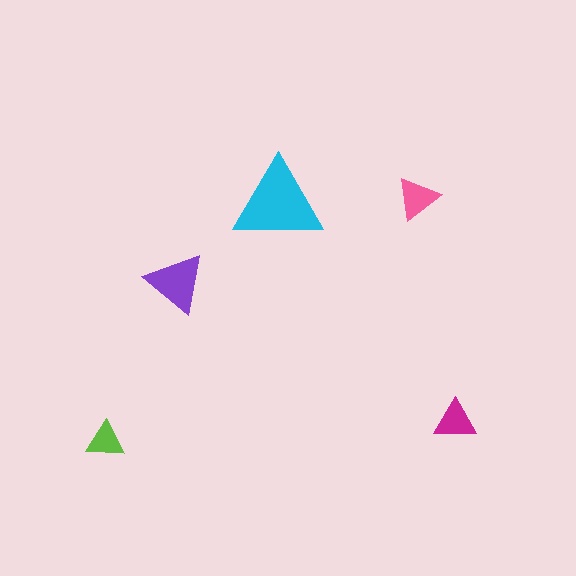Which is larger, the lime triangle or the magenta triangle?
The magenta one.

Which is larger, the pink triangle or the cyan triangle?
The cyan one.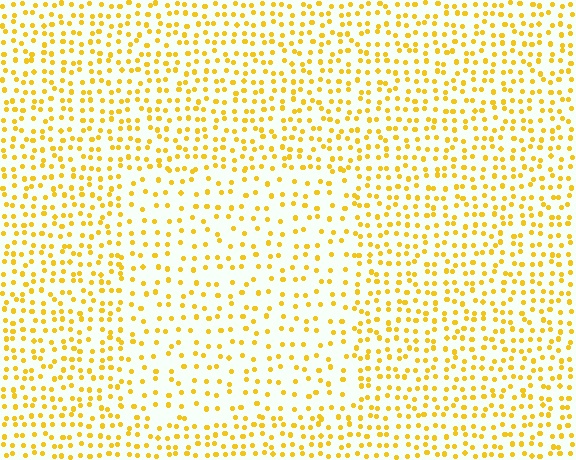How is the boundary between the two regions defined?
The boundary is defined by a change in element density (approximately 1.7x ratio). All elements are the same color, size, and shape.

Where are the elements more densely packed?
The elements are more densely packed outside the rectangle boundary.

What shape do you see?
I see a rectangle.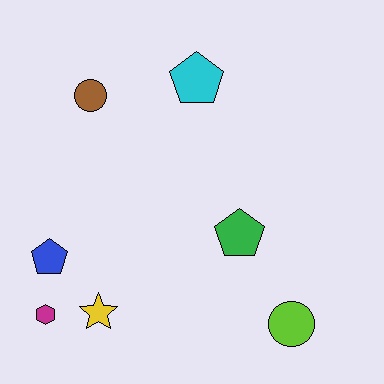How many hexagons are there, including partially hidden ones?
There is 1 hexagon.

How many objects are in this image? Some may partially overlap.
There are 7 objects.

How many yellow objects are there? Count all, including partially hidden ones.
There is 1 yellow object.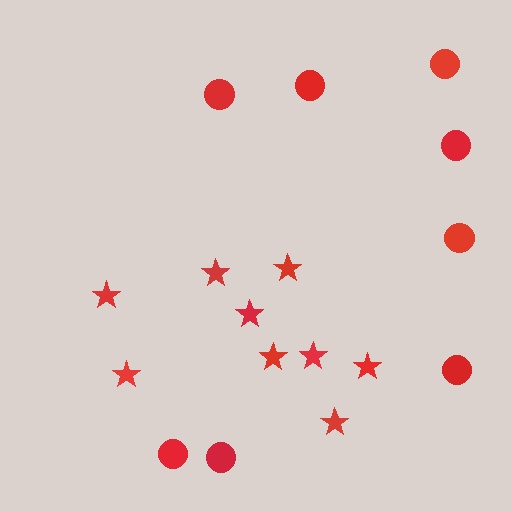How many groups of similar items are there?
There are 2 groups: one group of stars (9) and one group of circles (8).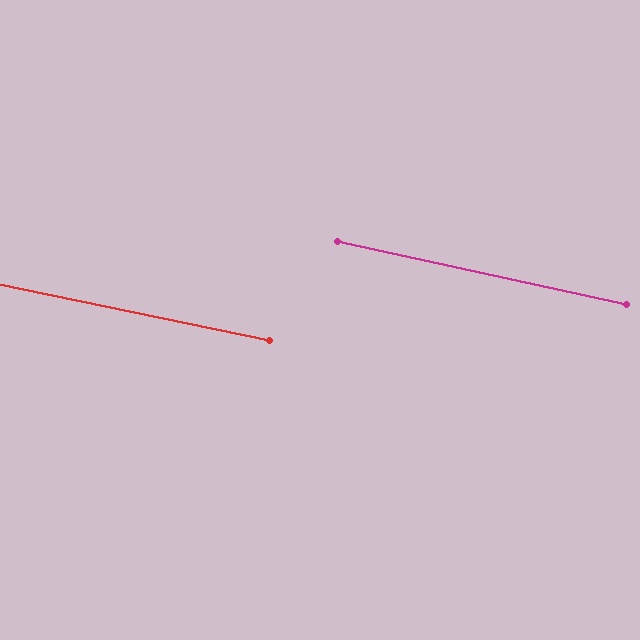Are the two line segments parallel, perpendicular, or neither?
Parallel — their directions differ by only 0.7°.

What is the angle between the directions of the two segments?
Approximately 1 degree.